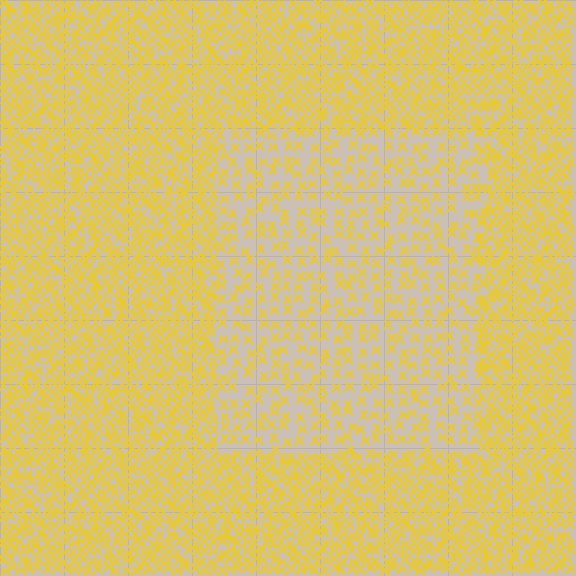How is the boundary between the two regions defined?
The boundary is defined by a change in element density (approximately 2.2x ratio). All elements are the same color, size, and shape.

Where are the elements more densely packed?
The elements are more densely packed outside the rectangle boundary.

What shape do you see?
I see a rectangle.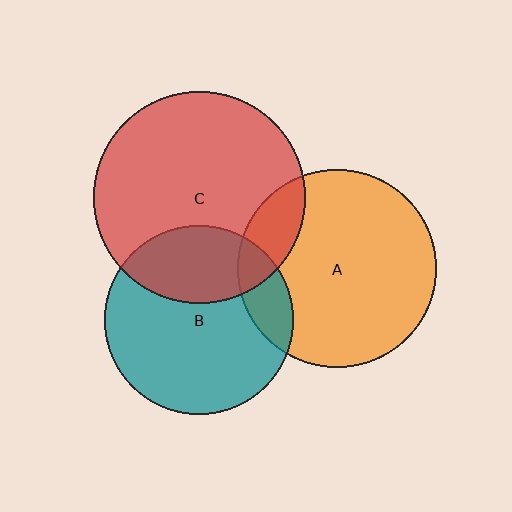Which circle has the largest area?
Circle C (red).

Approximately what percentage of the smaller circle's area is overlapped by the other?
Approximately 30%.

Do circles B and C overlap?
Yes.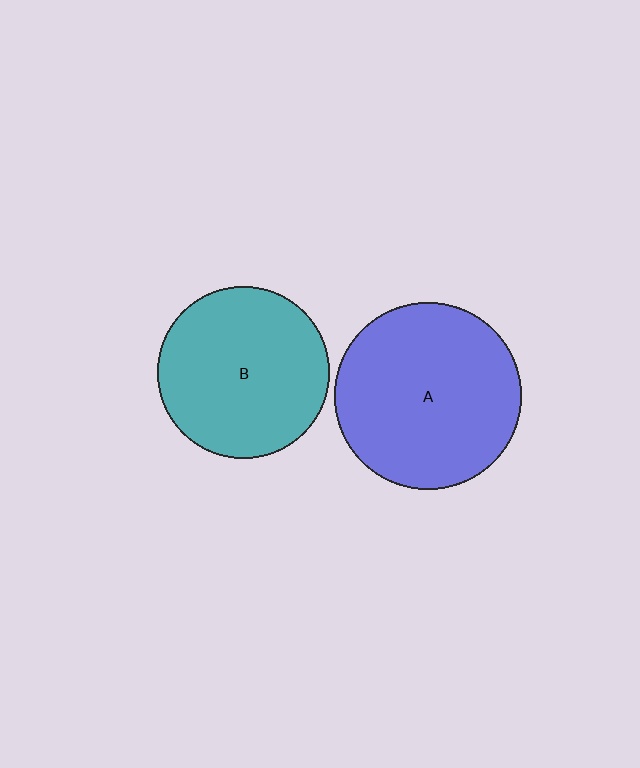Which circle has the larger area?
Circle A (blue).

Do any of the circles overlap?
No, none of the circles overlap.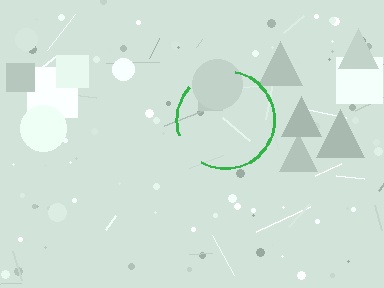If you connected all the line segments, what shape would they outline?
They would outline a circle.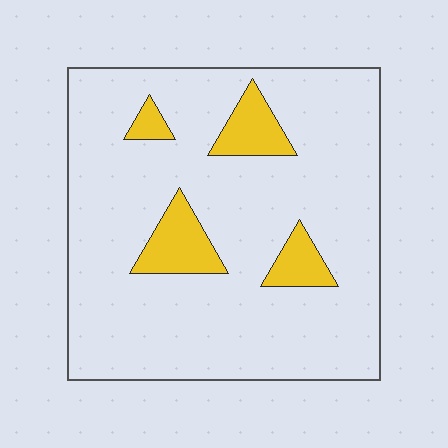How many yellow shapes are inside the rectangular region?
4.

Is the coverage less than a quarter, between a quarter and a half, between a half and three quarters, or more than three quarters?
Less than a quarter.